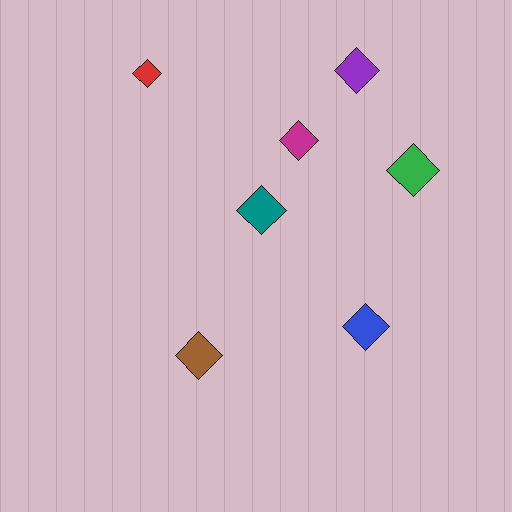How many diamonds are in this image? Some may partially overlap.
There are 7 diamonds.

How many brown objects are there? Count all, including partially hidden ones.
There is 1 brown object.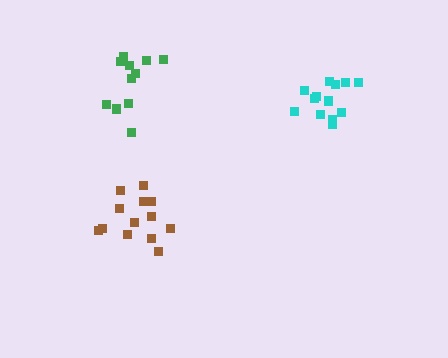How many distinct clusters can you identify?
There are 3 distinct clusters.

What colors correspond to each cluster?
The clusters are colored: cyan, green, brown.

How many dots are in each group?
Group 1: 13 dots, Group 2: 11 dots, Group 3: 13 dots (37 total).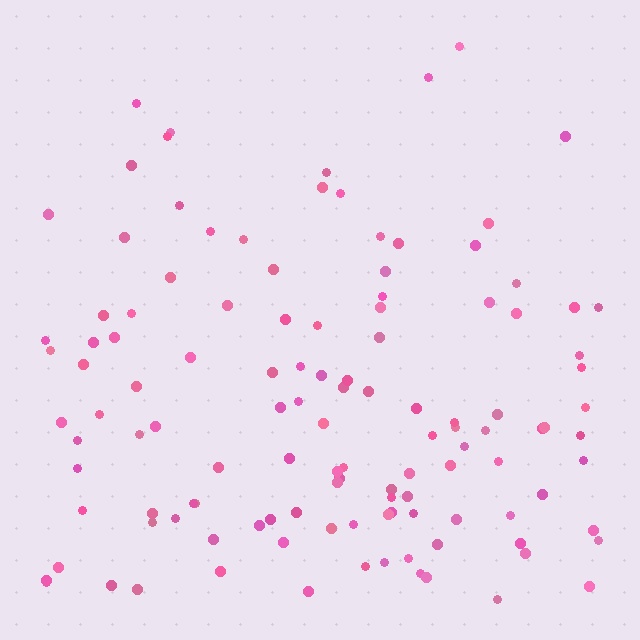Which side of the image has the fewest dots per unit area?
The top.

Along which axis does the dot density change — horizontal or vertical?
Vertical.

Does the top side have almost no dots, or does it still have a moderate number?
Still a moderate number, just noticeably fewer than the bottom.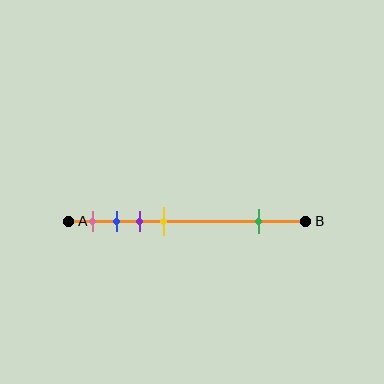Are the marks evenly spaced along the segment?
No, the marks are not evenly spaced.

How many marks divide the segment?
There are 5 marks dividing the segment.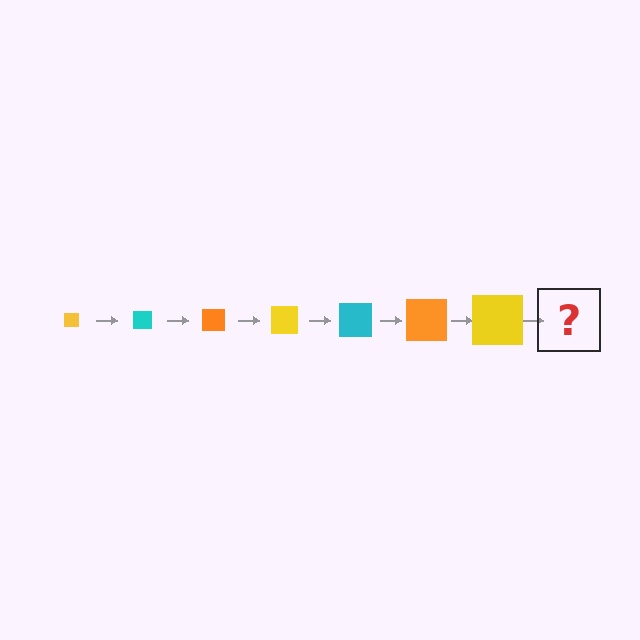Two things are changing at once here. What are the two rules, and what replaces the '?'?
The two rules are that the square grows larger each step and the color cycles through yellow, cyan, and orange. The '?' should be a cyan square, larger than the previous one.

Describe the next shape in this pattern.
It should be a cyan square, larger than the previous one.